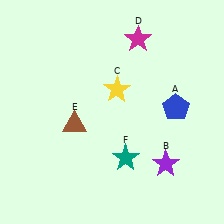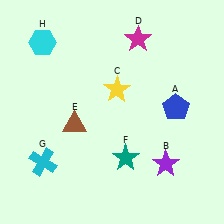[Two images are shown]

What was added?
A cyan cross (G), a cyan hexagon (H) were added in Image 2.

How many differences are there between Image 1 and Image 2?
There are 2 differences between the two images.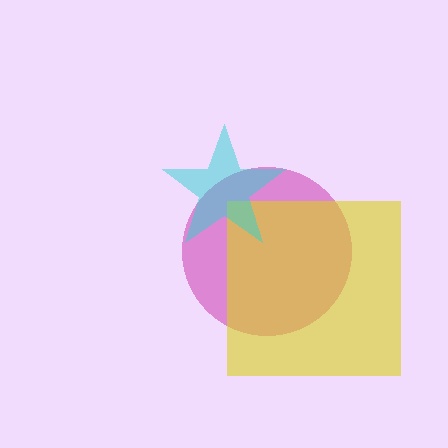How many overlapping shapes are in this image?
There are 3 overlapping shapes in the image.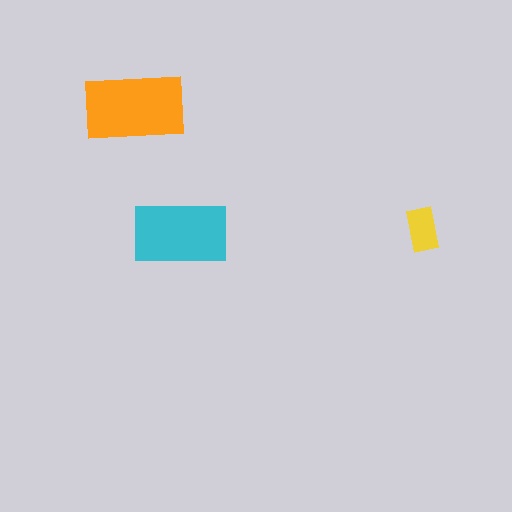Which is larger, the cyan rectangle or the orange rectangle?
The orange one.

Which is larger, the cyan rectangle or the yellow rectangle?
The cyan one.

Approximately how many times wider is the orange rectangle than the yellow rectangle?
About 2.5 times wider.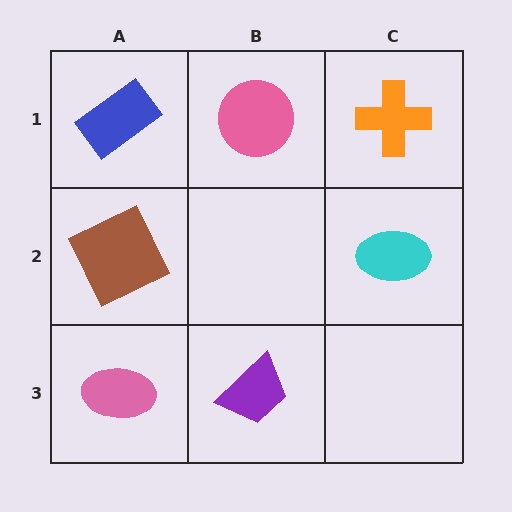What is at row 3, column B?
A purple trapezoid.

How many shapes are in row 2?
2 shapes.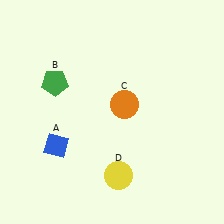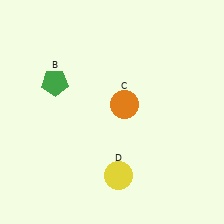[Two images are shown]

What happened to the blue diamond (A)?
The blue diamond (A) was removed in Image 2. It was in the bottom-left area of Image 1.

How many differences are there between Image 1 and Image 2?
There is 1 difference between the two images.